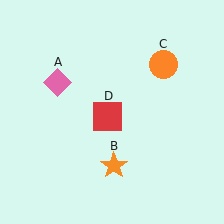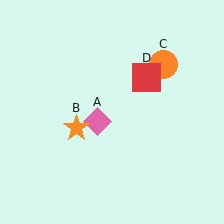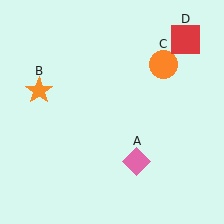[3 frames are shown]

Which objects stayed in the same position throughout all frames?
Orange circle (object C) remained stationary.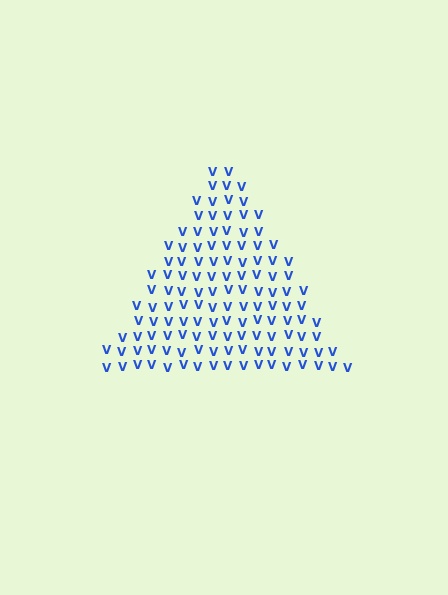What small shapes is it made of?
It is made of small letter V's.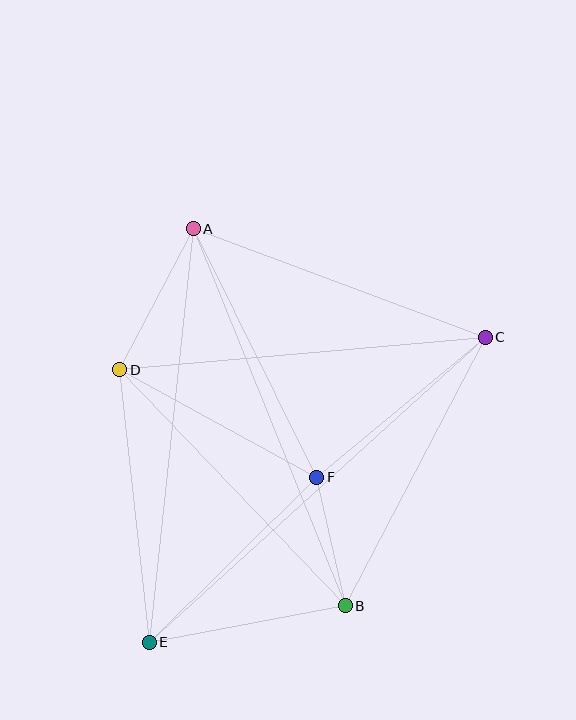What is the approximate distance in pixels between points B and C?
The distance between B and C is approximately 303 pixels.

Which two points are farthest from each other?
Points C and E are farthest from each other.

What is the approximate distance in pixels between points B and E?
The distance between B and E is approximately 199 pixels.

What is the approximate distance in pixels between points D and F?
The distance between D and F is approximately 224 pixels.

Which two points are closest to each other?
Points B and F are closest to each other.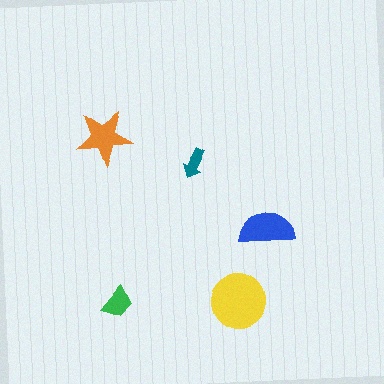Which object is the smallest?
The teal arrow.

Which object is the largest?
The yellow circle.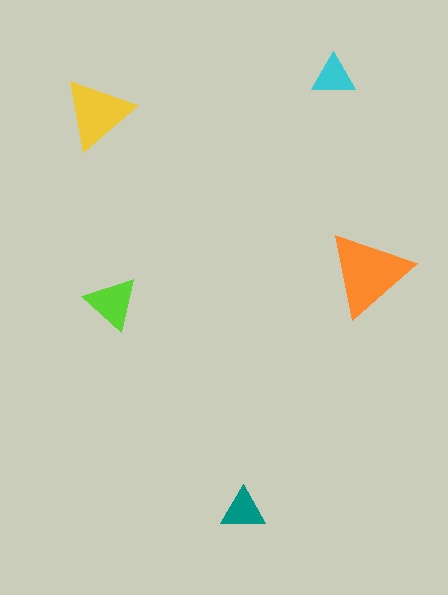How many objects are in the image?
There are 5 objects in the image.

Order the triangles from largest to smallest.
the orange one, the yellow one, the lime one, the teal one, the cyan one.